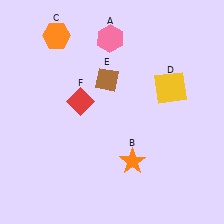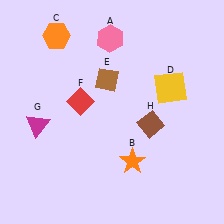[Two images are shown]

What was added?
A magenta triangle (G), a brown diamond (H) were added in Image 2.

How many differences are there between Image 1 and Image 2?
There are 2 differences between the two images.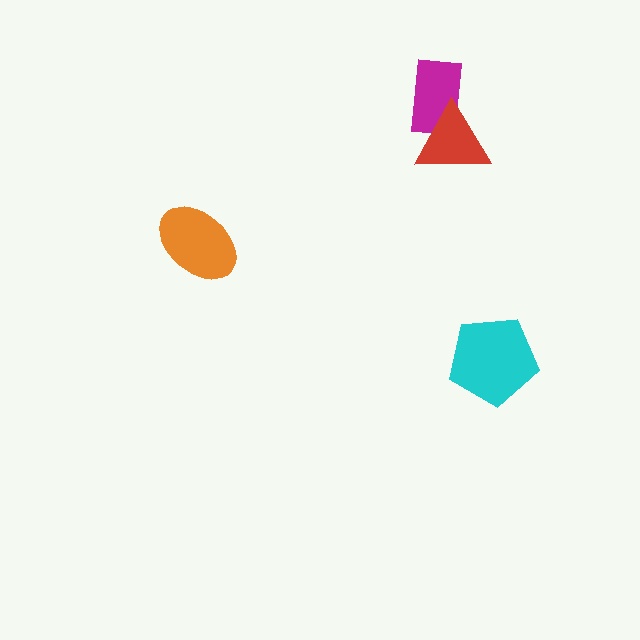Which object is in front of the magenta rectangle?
The red triangle is in front of the magenta rectangle.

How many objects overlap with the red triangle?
1 object overlaps with the red triangle.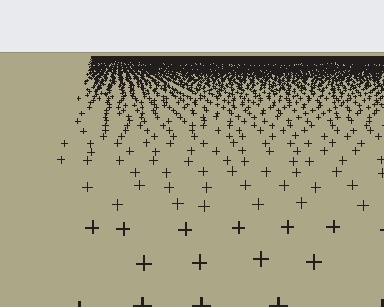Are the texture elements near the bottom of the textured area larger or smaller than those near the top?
Larger. Near the bottom, elements are closer to the viewer and appear at a bigger on-screen size.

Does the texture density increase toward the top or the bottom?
Density increases toward the top.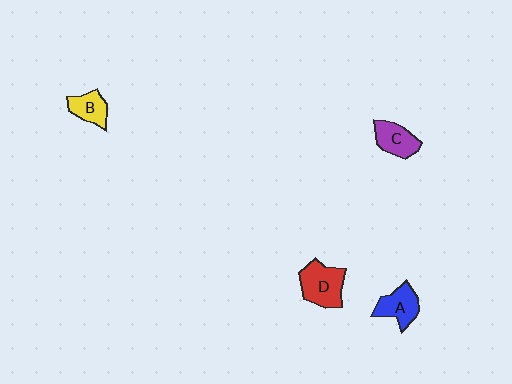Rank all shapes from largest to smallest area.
From largest to smallest: D (red), A (blue), C (purple), B (yellow).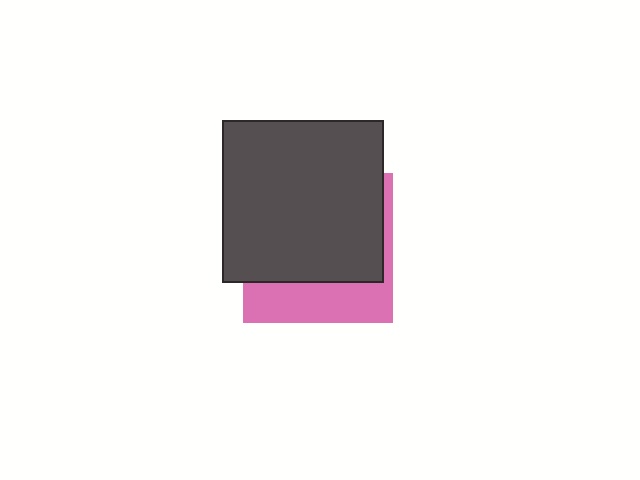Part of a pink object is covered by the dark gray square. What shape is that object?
It is a square.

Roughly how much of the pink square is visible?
A small part of it is visible (roughly 32%).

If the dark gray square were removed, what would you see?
You would see the complete pink square.